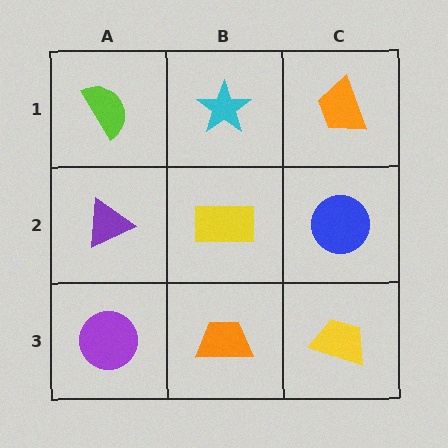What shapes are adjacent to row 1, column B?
A yellow rectangle (row 2, column B), a lime semicircle (row 1, column A), an orange trapezoid (row 1, column C).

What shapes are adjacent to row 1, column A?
A purple triangle (row 2, column A), a cyan star (row 1, column B).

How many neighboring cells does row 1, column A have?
2.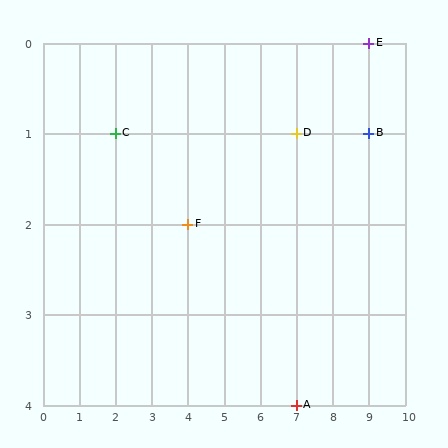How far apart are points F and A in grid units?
Points F and A are 3 columns and 2 rows apart (about 3.6 grid units diagonally).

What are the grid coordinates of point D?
Point D is at grid coordinates (7, 1).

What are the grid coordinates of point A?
Point A is at grid coordinates (7, 4).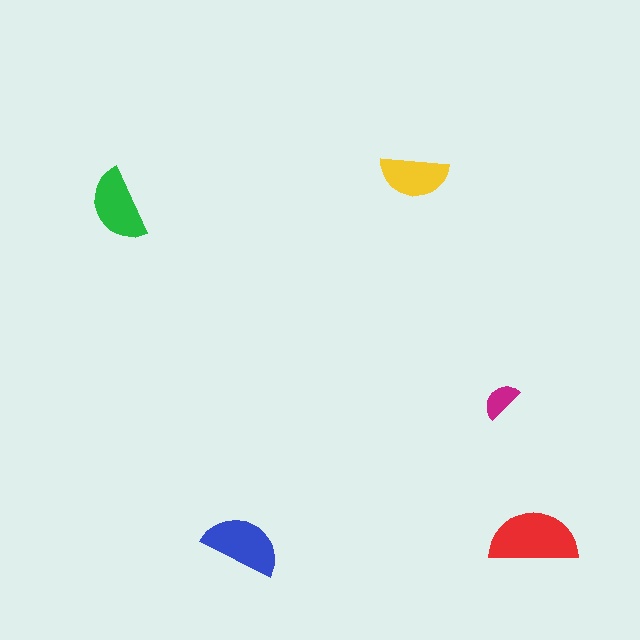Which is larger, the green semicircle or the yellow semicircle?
The green one.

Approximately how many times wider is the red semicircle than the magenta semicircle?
About 2.5 times wider.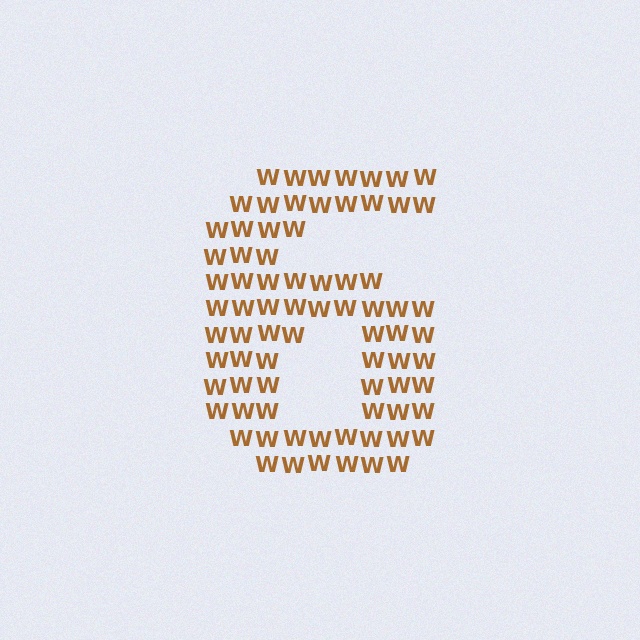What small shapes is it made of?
It is made of small letter W's.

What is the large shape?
The large shape is the digit 6.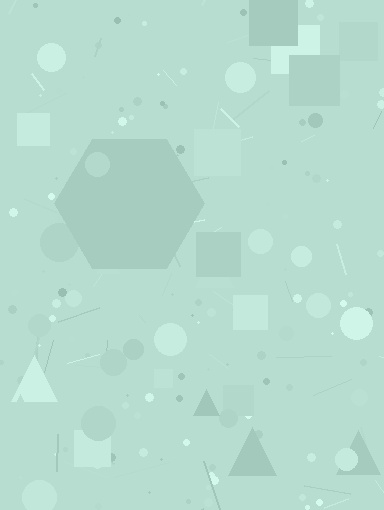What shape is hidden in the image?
A hexagon is hidden in the image.